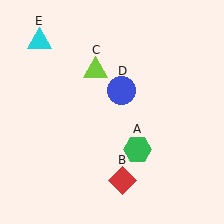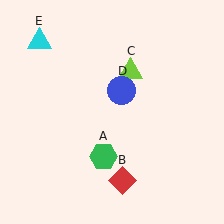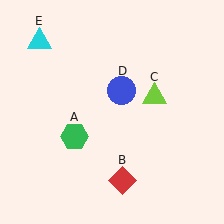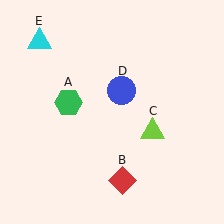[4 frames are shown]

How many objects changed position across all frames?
2 objects changed position: green hexagon (object A), lime triangle (object C).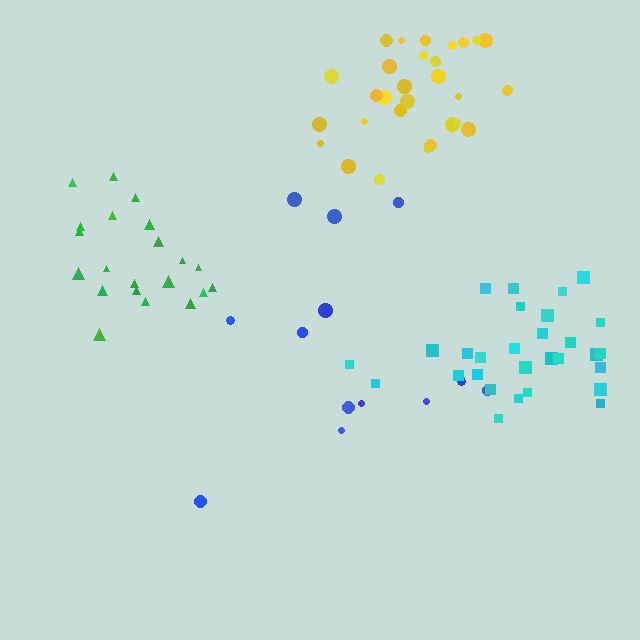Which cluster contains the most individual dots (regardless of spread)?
Cyan (29).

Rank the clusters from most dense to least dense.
green, yellow, cyan, blue.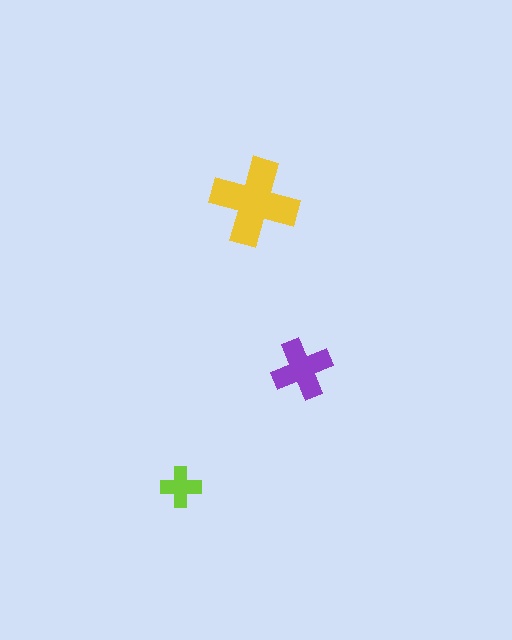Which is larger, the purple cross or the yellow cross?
The yellow one.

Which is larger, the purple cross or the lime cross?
The purple one.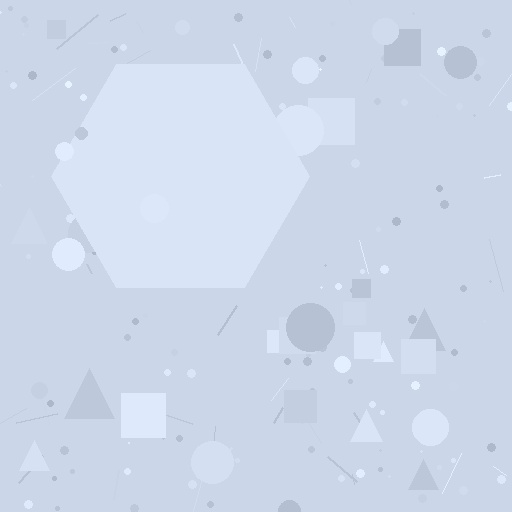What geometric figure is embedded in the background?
A hexagon is embedded in the background.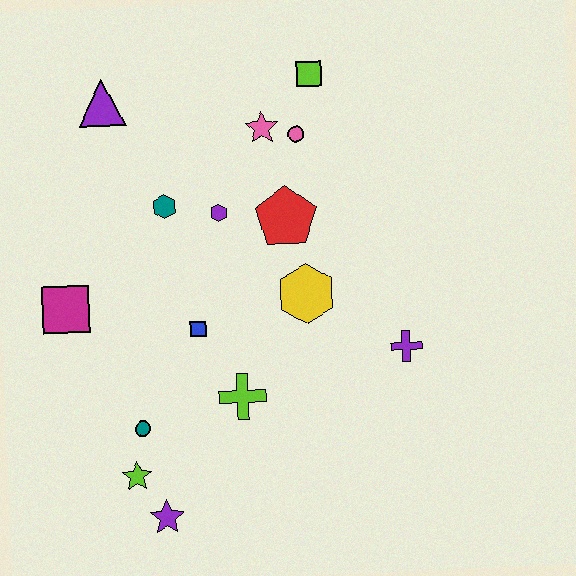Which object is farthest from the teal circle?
The lime square is farthest from the teal circle.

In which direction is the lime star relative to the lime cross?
The lime star is to the left of the lime cross.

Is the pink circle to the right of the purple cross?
No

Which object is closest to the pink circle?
The pink star is closest to the pink circle.